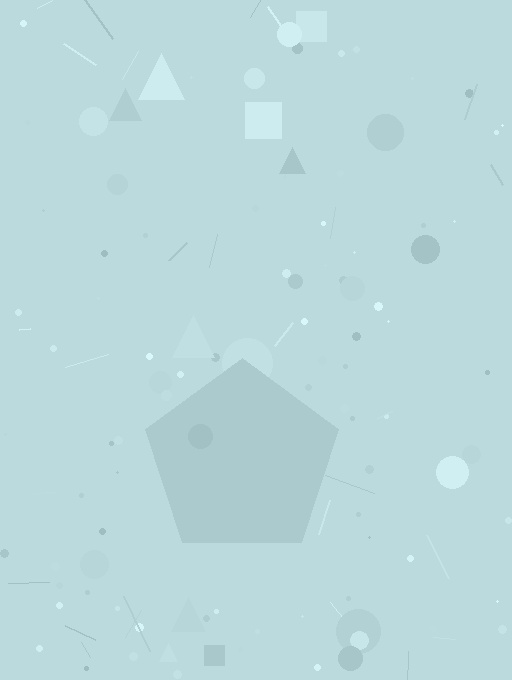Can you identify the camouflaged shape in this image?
The camouflaged shape is a pentagon.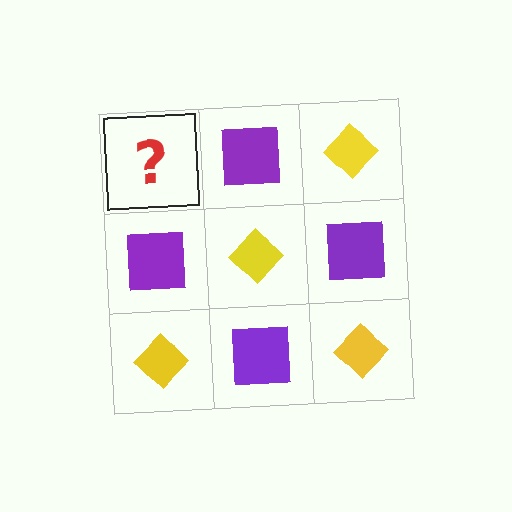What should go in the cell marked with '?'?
The missing cell should contain a yellow diamond.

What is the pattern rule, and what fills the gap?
The rule is that it alternates yellow diamond and purple square in a checkerboard pattern. The gap should be filled with a yellow diamond.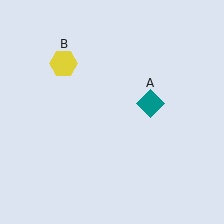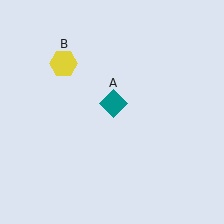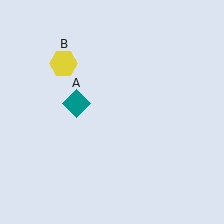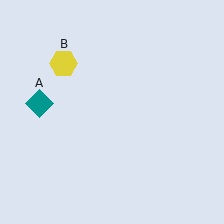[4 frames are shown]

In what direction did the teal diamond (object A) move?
The teal diamond (object A) moved left.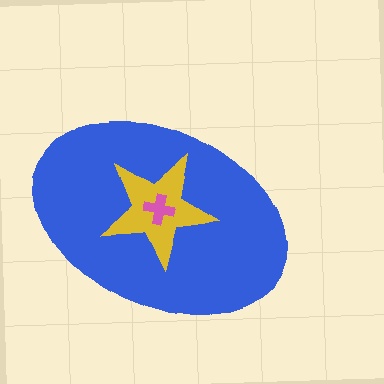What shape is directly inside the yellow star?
The pink cross.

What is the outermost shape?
The blue ellipse.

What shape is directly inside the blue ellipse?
The yellow star.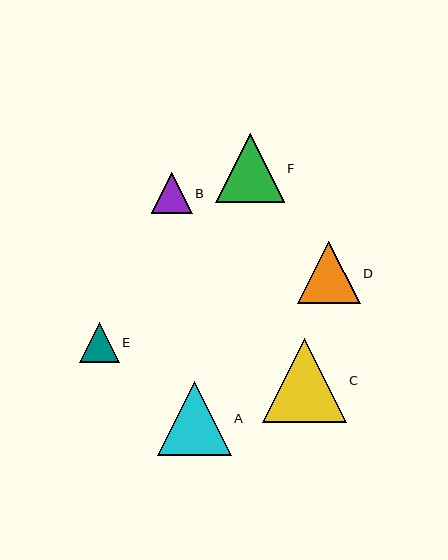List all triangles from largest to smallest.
From largest to smallest: C, A, F, D, B, E.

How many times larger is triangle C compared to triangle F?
Triangle C is approximately 1.2 times the size of triangle F.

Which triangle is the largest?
Triangle C is the largest with a size of approximately 84 pixels.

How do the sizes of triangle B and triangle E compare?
Triangle B and triangle E are approximately the same size.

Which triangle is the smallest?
Triangle E is the smallest with a size of approximately 40 pixels.